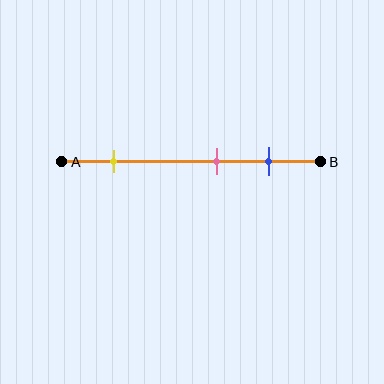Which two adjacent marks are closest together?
The pink and blue marks are the closest adjacent pair.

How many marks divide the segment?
There are 3 marks dividing the segment.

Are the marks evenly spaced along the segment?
No, the marks are not evenly spaced.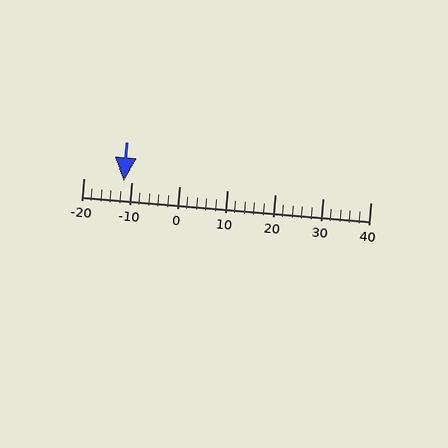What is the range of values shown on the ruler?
The ruler shows values from -20 to 40.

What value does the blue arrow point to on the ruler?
The blue arrow points to approximately -12.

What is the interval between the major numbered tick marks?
The major tick marks are spaced 10 units apart.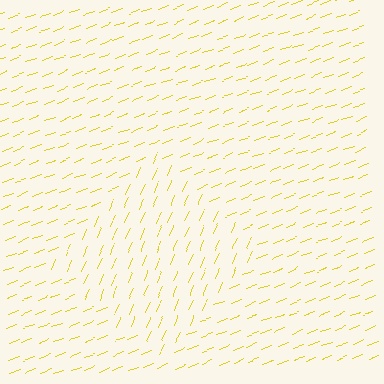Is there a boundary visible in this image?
Yes, there is a texture boundary formed by a change in line orientation.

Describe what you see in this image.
The image is filled with small yellow line segments. A diamond region in the image has lines oriented differently from the surrounding lines, creating a visible texture boundary.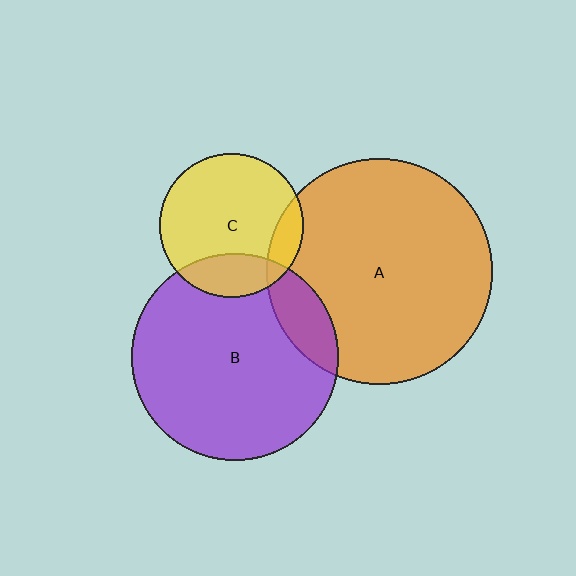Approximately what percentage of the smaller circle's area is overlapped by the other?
Approximately 20%.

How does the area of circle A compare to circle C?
Approximately 2.5 times.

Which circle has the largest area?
Circle A (orange).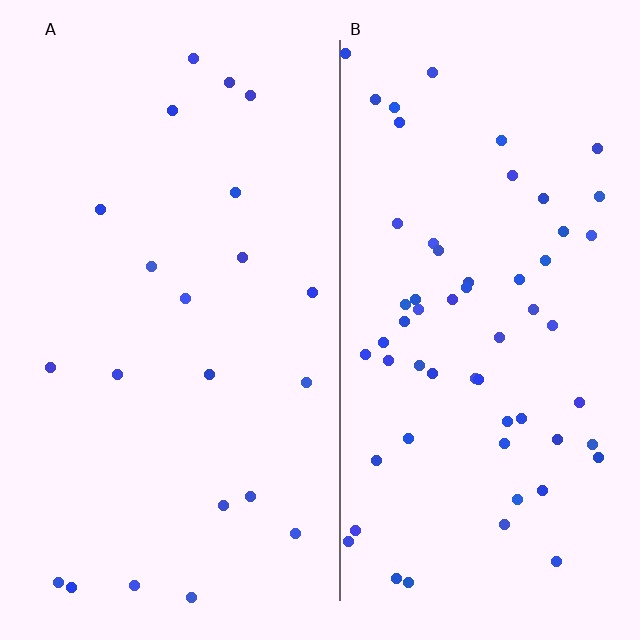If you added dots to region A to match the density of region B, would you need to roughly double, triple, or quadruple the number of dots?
Approximately triple.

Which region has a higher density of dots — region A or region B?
B (the right).